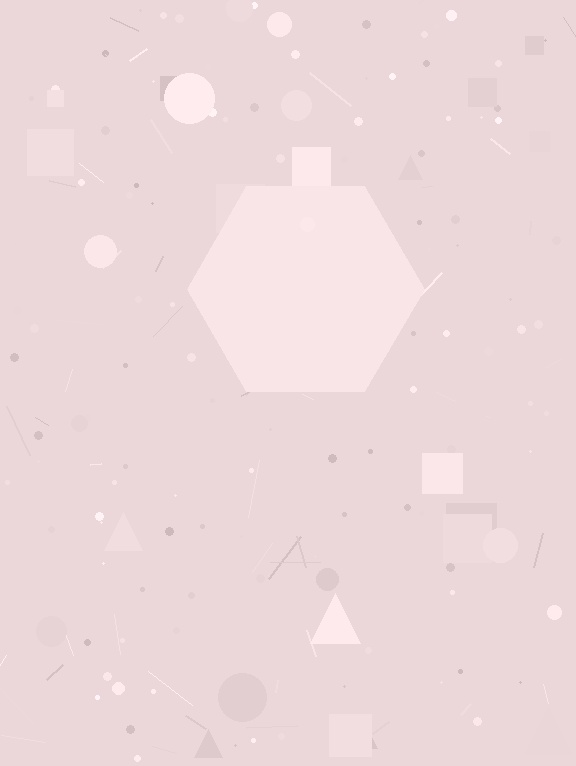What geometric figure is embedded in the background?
A hexagon is embedded in the background.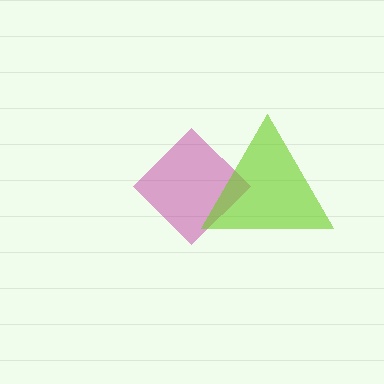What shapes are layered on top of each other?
The layered shapes are: a magenta diamond, a lime triangle.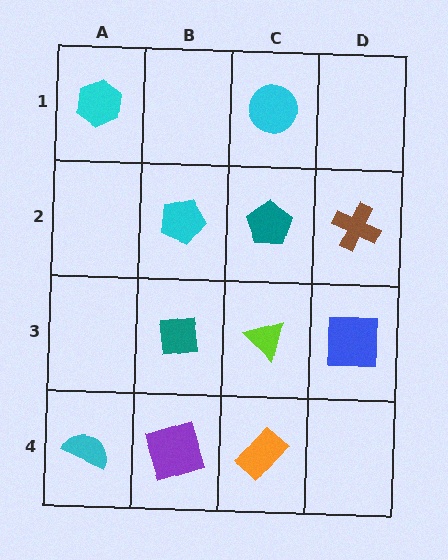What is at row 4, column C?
An orange rectangle.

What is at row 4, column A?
A cyan semicircle.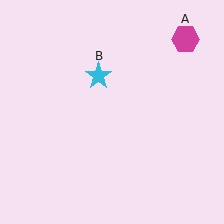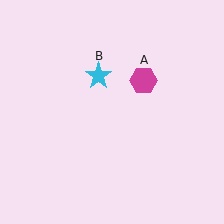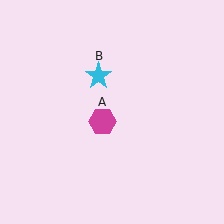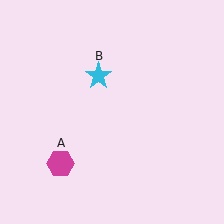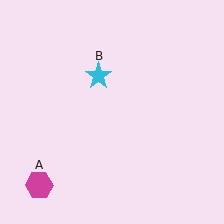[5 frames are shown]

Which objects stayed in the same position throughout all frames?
Cyan star (object B) remained stationary.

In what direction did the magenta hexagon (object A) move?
The magenta hexagon (object A) moved down and to the left.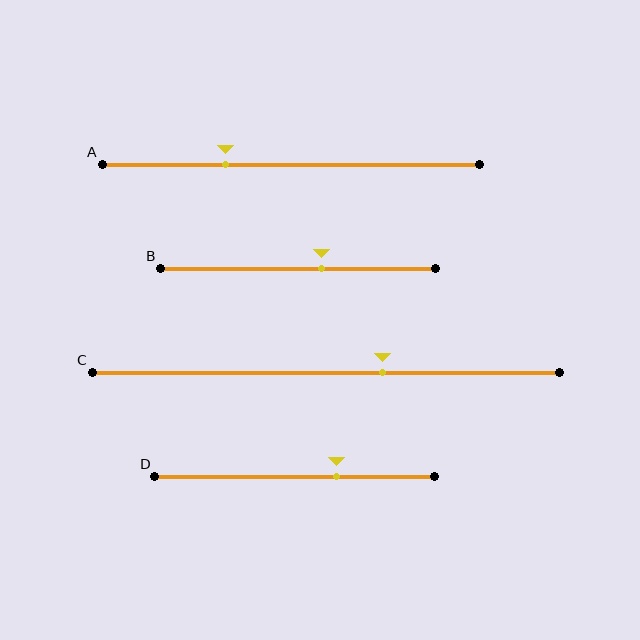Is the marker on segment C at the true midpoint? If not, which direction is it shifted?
No, the marker on segment C is shifted to the right by about 12% of the segment length.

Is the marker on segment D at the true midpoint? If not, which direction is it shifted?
No, the marker on segment D is shifted to the right by about 15% of the segment length.